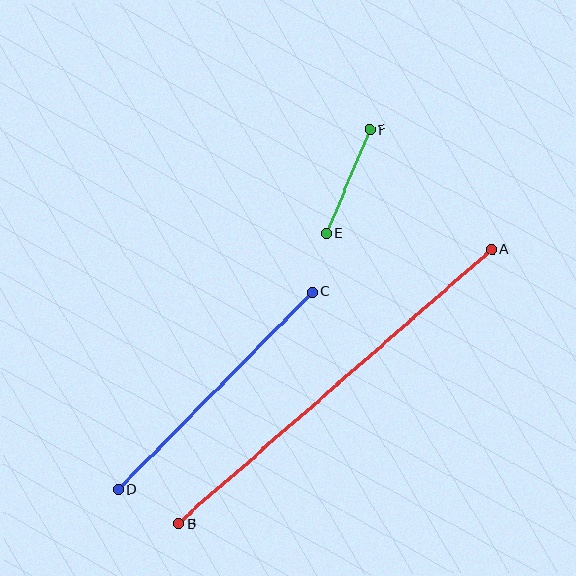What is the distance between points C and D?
The distance is approximately 277 pixels.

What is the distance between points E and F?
The distance is approximately 113 pixels.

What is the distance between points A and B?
The distance is approximately 417 pixels.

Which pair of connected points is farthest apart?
Points A and B are farthest apart.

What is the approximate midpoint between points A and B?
The midpoint is at approximately (335, 386) pixels.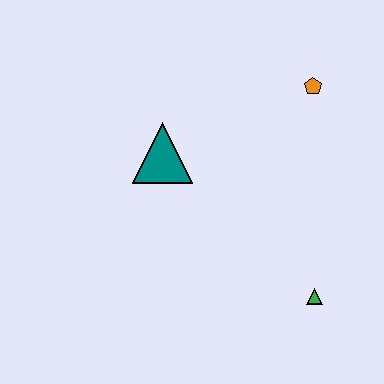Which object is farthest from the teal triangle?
The green triangle is farthest from the teal triangle.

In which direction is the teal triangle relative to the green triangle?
The teal triangle is to the left of the green triangle.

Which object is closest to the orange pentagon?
The teal triangle is closest to the orange pentagon.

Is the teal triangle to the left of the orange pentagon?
Yes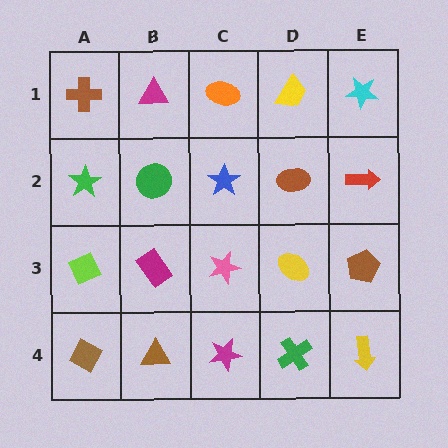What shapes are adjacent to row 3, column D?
A brown ellipse (row 2, column D), a green cross (row 4, column D), a pink star (row 3, column C), a brown pentagon (row 3, column E).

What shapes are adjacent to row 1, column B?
A green circle (row 2, column B), a brown cross (row 1, column A), an orange ellipse (row 1, column C).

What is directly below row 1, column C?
A blue star.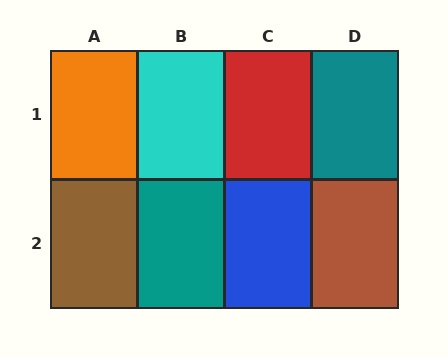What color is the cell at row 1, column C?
Red.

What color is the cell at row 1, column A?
Orange.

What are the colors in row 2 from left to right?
Brown, teal, blue, brown.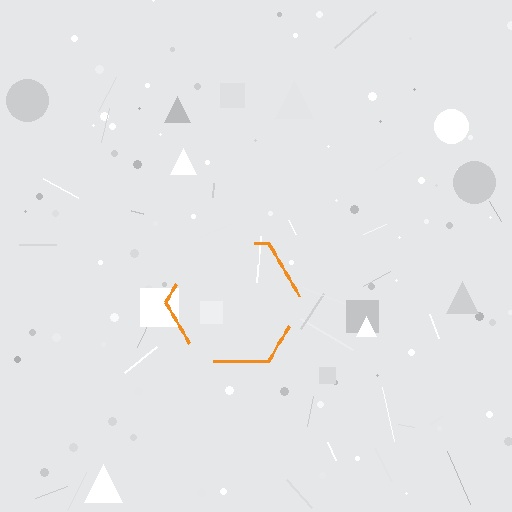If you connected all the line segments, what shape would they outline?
They would outline a hexagon.